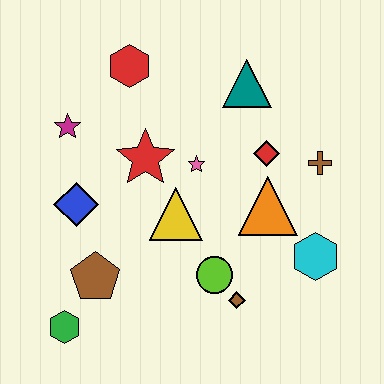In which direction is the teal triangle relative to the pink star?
The teal triangle is above the pink star.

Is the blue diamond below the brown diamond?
No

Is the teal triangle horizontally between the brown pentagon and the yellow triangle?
No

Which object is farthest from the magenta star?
The cyan hexagon is farthest from the magenta star.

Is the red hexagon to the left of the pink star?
Yes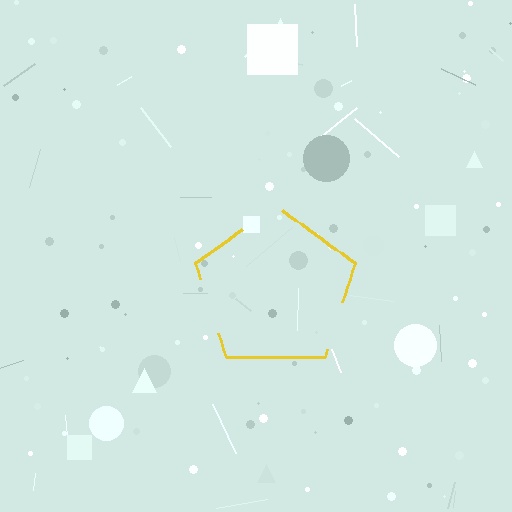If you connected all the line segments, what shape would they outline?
They would outline a pentagon.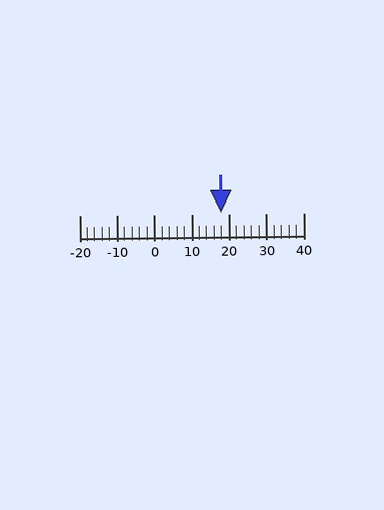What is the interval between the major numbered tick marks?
The major tick marks are spaced 10 units apart.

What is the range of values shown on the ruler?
The ruler shows values from -20 to 40.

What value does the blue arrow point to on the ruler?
The blue arrow points to approximately 18.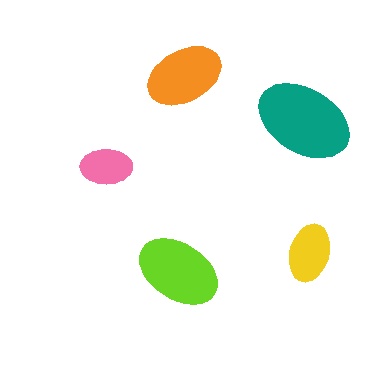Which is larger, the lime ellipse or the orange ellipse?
The lime one.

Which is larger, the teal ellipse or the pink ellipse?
The teal one.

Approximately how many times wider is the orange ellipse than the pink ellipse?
About 1.5 times wider.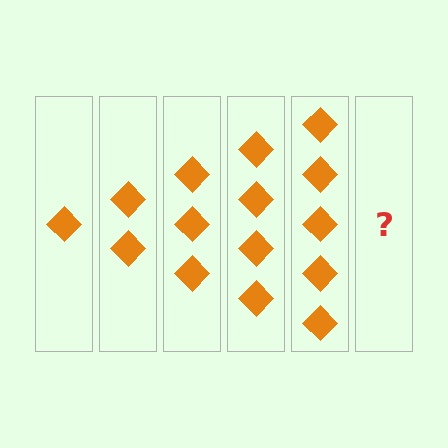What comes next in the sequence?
The next element should be 6 diamonds.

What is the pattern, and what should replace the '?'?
The pattern is that each step adds one more diamond. The '?' should be 6 diamonds.